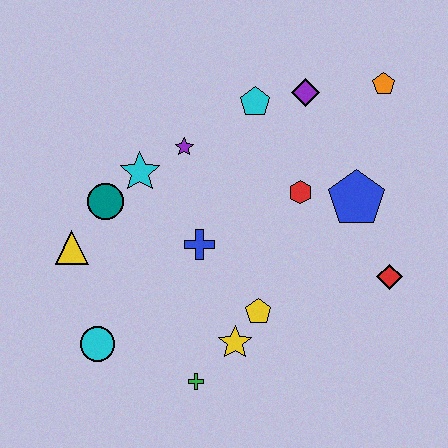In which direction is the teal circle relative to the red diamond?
The teal circle is to the left of the red diamond.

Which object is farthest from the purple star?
The red diamond is farthest from the purple star.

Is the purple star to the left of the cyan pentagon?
Yes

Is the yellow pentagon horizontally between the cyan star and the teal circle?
No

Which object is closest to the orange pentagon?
The purple diamond is closest to the orange pentagon.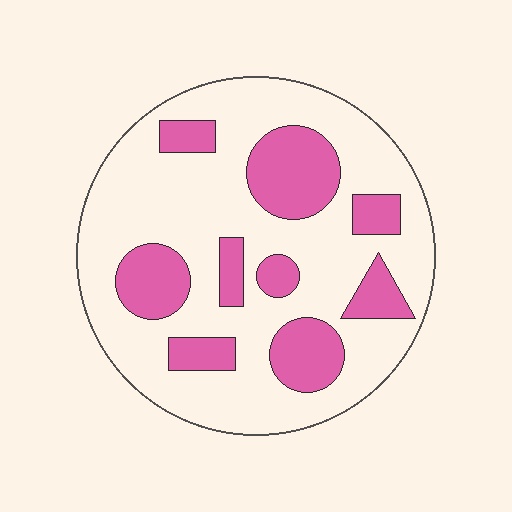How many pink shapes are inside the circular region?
9.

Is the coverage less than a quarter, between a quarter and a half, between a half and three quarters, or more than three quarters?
Between a quarter and a half.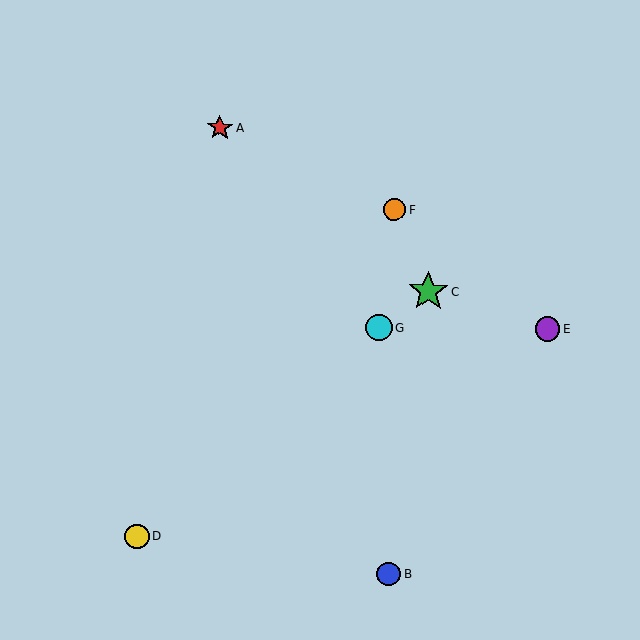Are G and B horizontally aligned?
No, G is at y≈328 and B is at y≈574.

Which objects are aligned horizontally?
Objects E, G are aligned horizontally.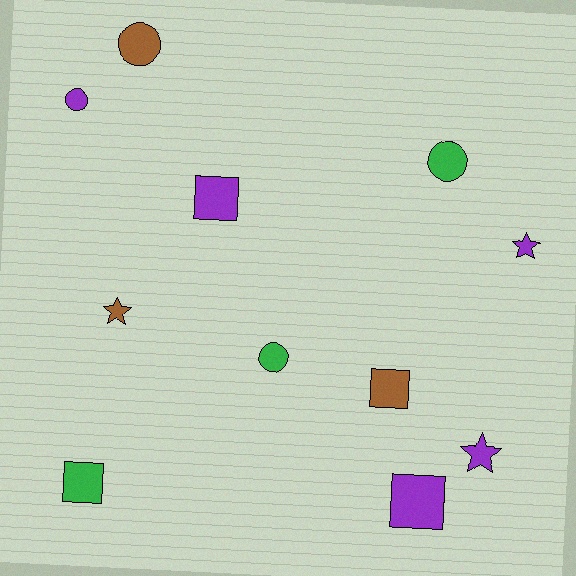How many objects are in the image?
There are 11 objects.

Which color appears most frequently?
Purple, with 5 objects.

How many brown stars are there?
There is 1 brown star.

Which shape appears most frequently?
Square, with 4 objects.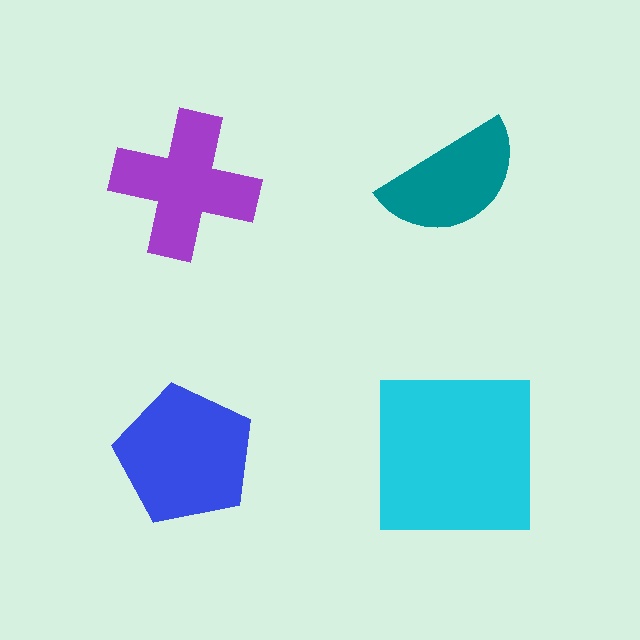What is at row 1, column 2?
A teal semicircle.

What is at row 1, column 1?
A purple cross.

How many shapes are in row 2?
2 shapes.